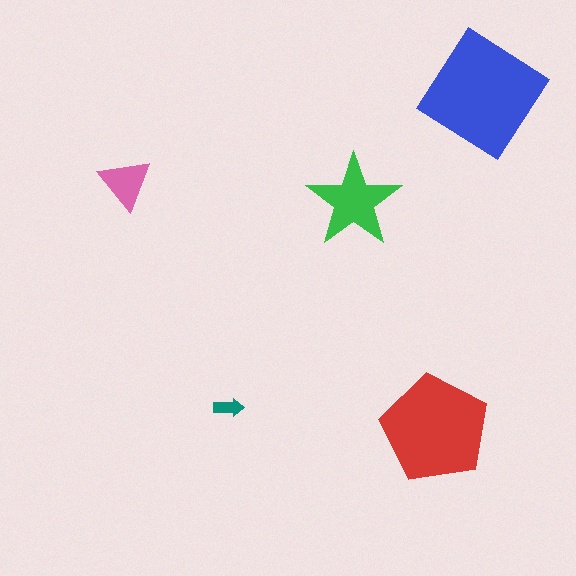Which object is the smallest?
The teal arrow.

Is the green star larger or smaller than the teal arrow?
Larger.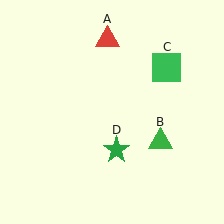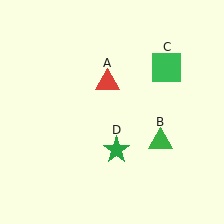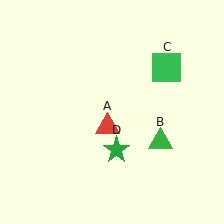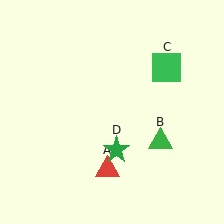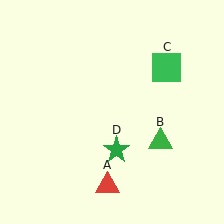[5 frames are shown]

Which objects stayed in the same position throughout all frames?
Green triangle (object B) and green square (object C) and green star (object D) remained stationary.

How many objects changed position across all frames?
1 object changed position: red triangle (object A).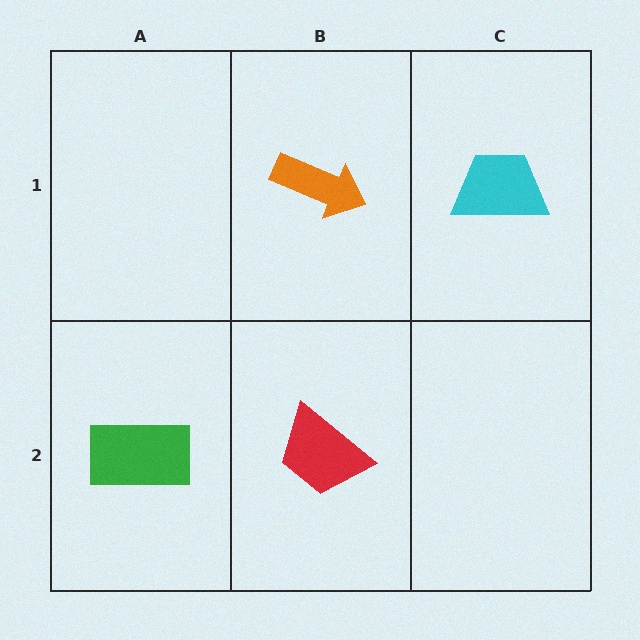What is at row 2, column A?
A green rectangle.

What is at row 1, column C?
A cyan trapezoid.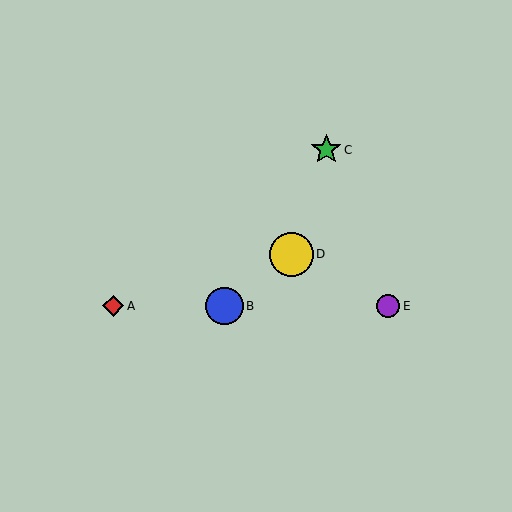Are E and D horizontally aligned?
No, E is at y≈306 and D is at y≈254.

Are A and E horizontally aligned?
Yes, both are at y≈306.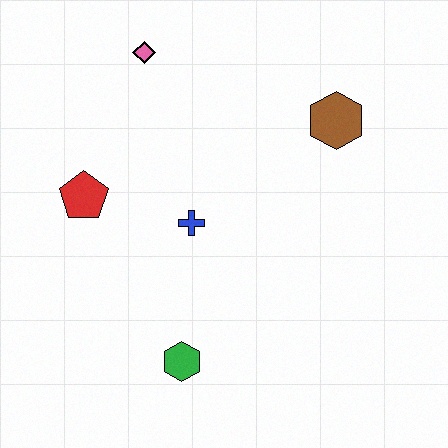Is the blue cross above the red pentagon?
No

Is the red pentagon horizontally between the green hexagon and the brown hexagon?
No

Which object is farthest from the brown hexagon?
The green hexagon is farthest from the brown hexagon.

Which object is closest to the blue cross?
The red pentagon is closest to the blue cross.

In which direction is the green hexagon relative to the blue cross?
The green hexagon is below the blue cross.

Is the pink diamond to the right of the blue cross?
No